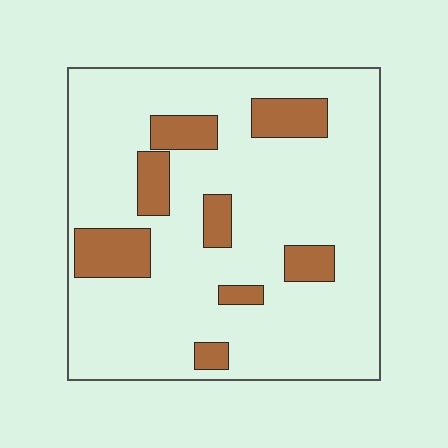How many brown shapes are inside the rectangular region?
8.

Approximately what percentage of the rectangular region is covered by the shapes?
Approximately 15%.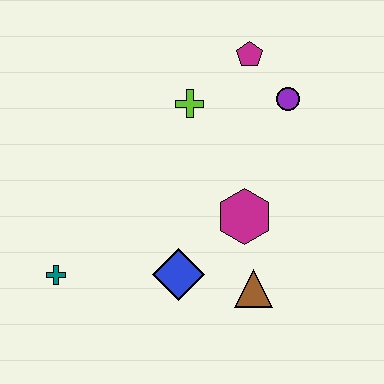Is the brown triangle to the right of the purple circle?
No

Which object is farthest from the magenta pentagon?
The teal cross is farthest from the magenta pentagon.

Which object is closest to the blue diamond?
The brown triangle is closest to the blue diamond.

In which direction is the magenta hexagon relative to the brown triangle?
The magenta hexagon is above the brown triangle.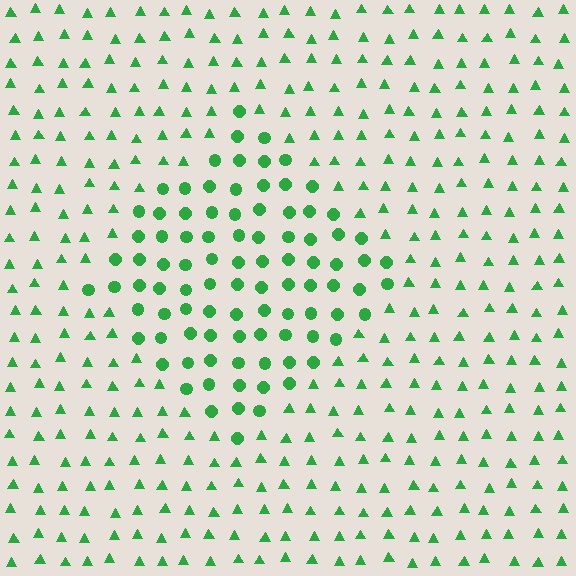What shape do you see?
I see a diamond.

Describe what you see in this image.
The image is filled with small green elements arranged in a uniform grid. A diamond-shaped region contains circles, while the surrounding area contains triangles. The boundary is defined purely by the change in element shape.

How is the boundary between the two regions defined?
The boundary is defined by a change in element shape: circles inside vs. triangles outside. All elements share the same color and spacing.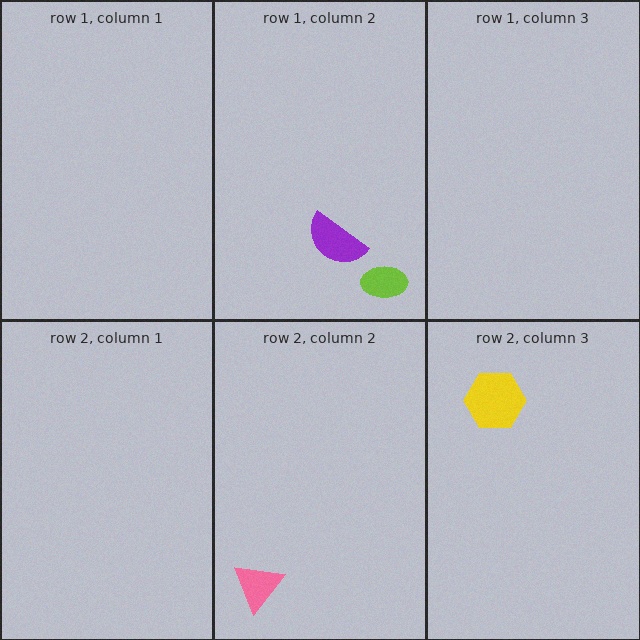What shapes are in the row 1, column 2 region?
The lime ellipse, the purple semicircle.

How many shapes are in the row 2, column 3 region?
1.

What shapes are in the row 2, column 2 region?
The pink triangle.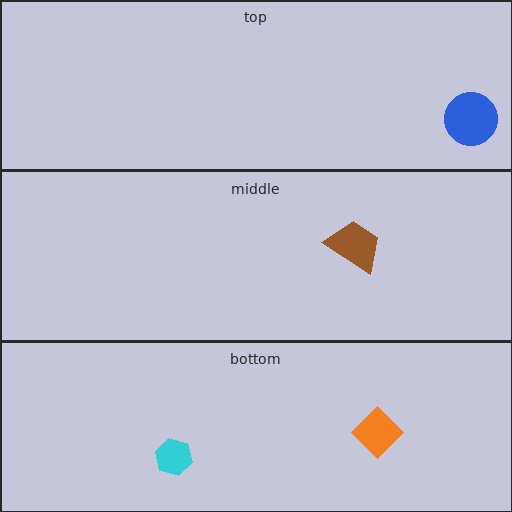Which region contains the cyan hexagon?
The bottom region.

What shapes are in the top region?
The blue circle.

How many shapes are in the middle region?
1.